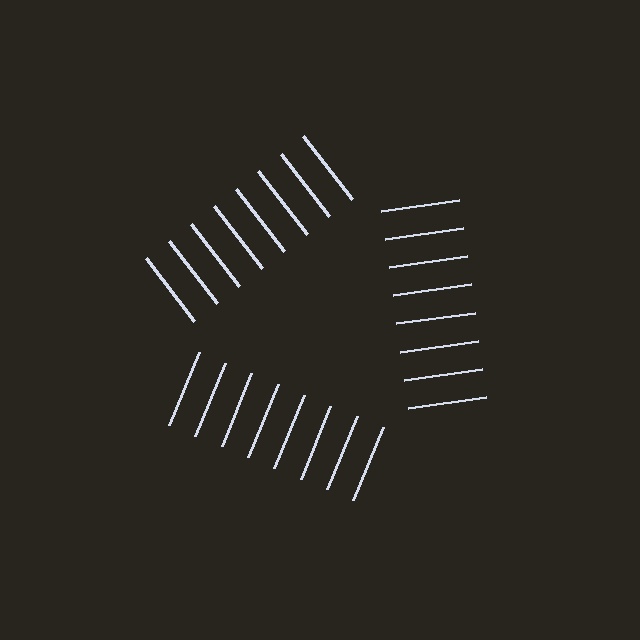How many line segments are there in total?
24 — 8 along each of the 3 edges.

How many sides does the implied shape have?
3 sides — the line-ends trace a triangle.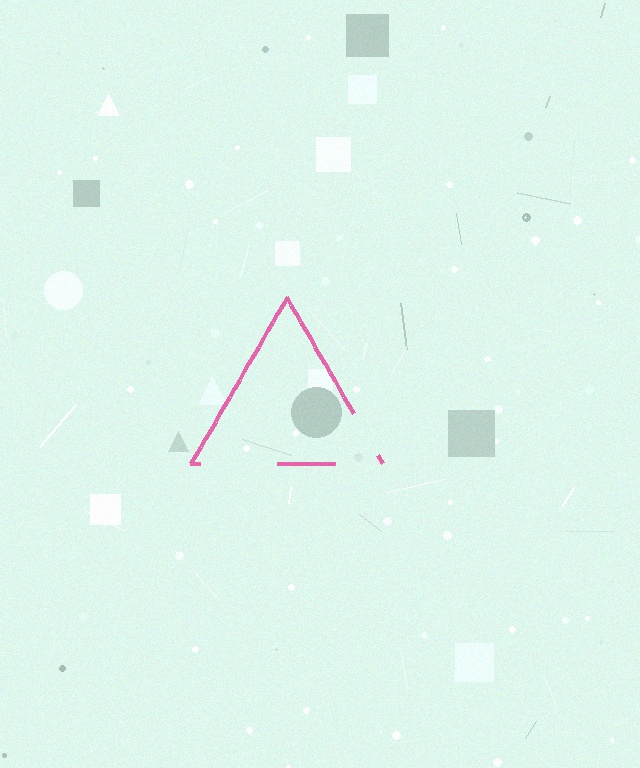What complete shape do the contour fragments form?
The contour fragments form a triangle.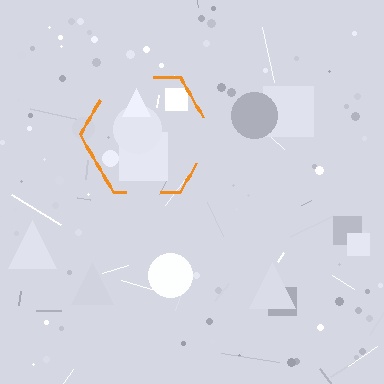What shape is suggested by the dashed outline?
The dashed outline suggests a hexagon.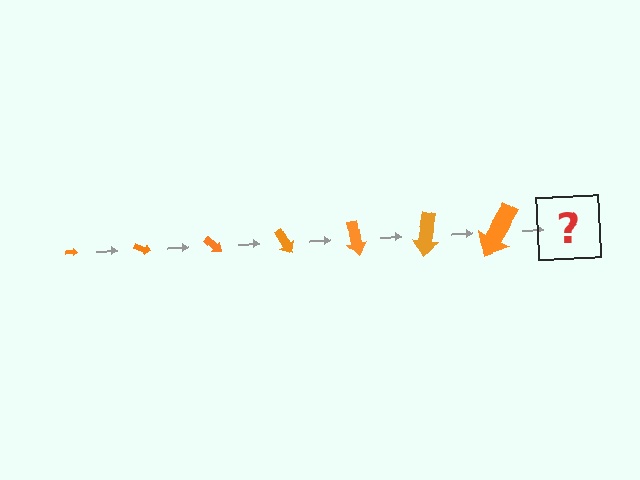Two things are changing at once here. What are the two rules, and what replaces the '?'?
The two rules are that the arrow grows larger each step and it rotates 20 degrees each step. The '?' should be an arrow, larger than the previous one and rotated 140 degrees from the start.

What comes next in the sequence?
The next element should be an arrow, larger than the previous one and rotated 140 degrees from the start.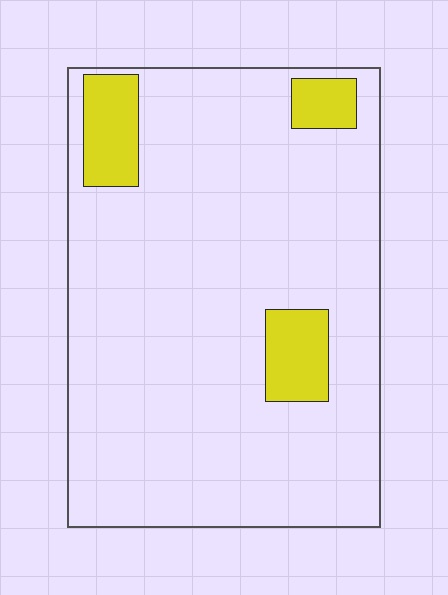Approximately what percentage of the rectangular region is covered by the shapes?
Approximately 10%.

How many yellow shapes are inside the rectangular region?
3.